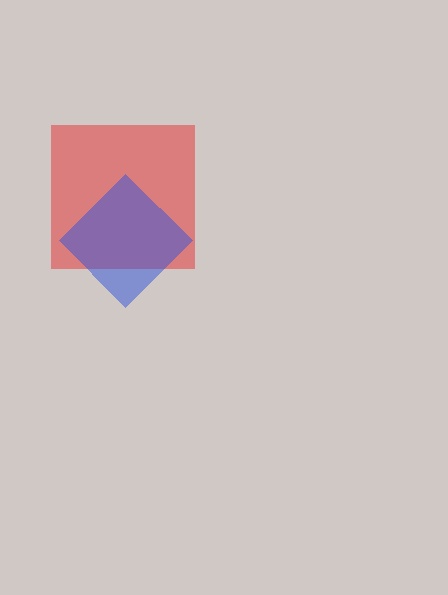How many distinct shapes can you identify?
There are 2 distinct shapes: a red square, a blue diamond.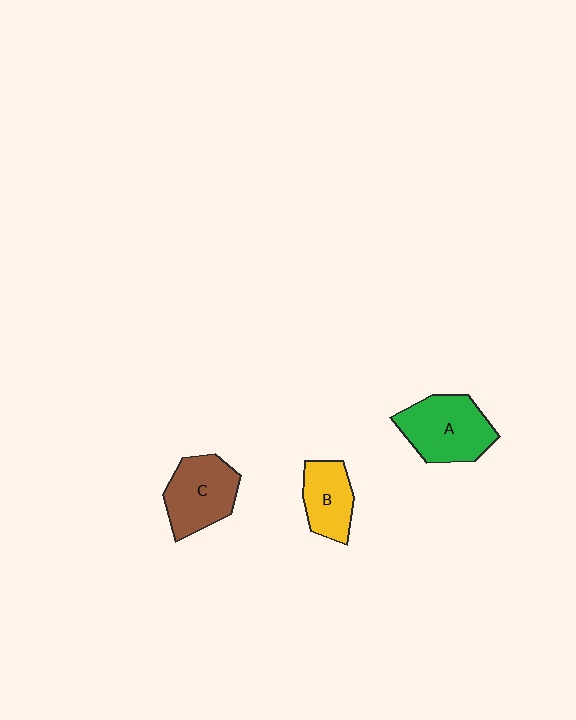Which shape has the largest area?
Shape A (green).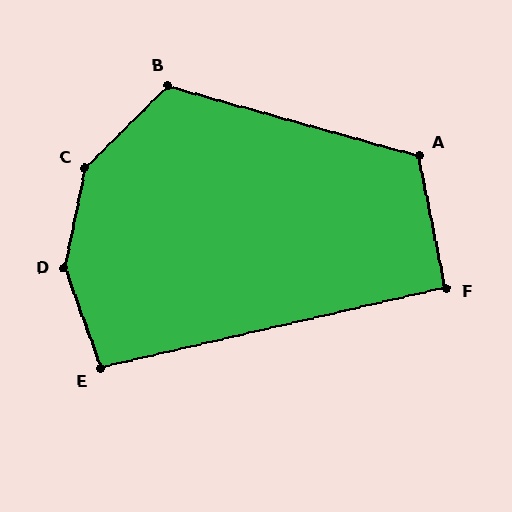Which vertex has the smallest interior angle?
F, at approximately 92 degrees.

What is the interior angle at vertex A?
Approximately 116 degrees (obtuse).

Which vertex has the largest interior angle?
D, at approximately 148 degrees.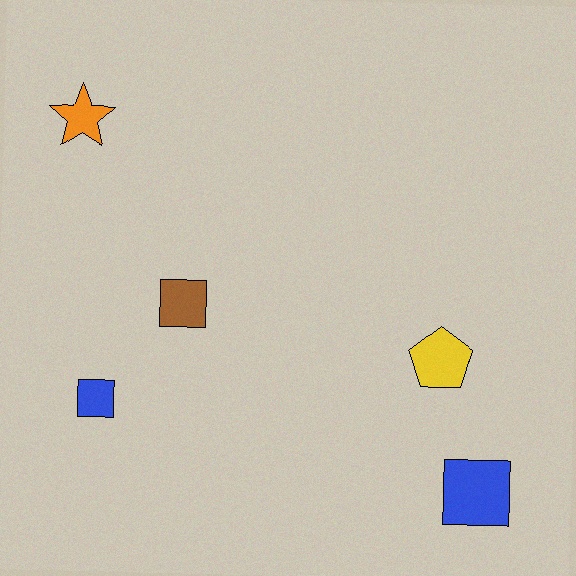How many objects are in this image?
There are 5 objects.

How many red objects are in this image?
There are no red objects.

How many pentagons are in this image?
There is 1 pentagon.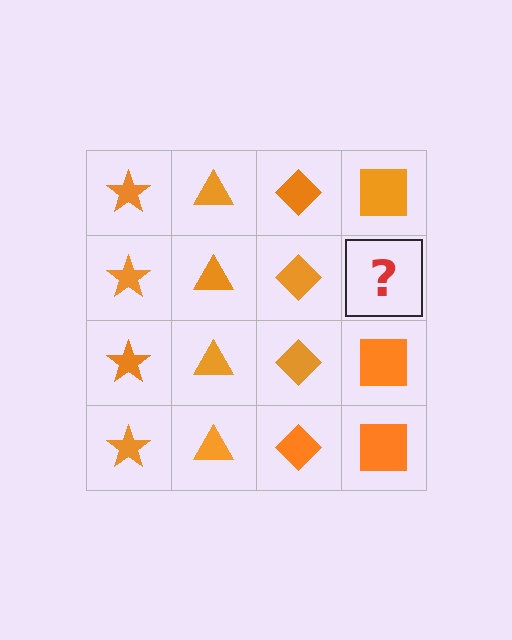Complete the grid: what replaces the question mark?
The question mark should be replaced with an orange square.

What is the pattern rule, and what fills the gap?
The rule is that each column has a consistent shape. The gap should be filled with an orange square.